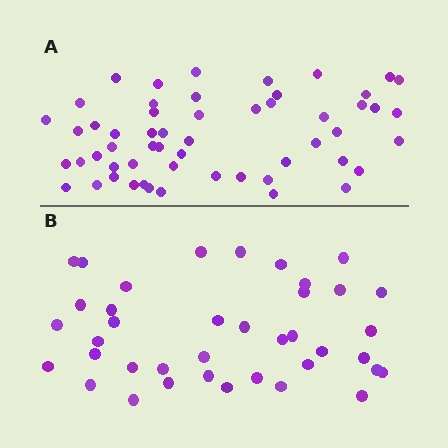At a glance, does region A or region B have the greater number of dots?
Region A (the top region) has more dots.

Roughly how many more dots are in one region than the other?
Region A has approximately 15 more dots than region B.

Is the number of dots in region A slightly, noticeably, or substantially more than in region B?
Region A has noticeably more, but not dramatically so. The ratio is roughly 1.4 to 1.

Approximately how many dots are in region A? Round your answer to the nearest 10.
About 60 dots. (The exact count is 55, which rounds to 60.)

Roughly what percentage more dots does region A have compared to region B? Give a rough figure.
About 40% more.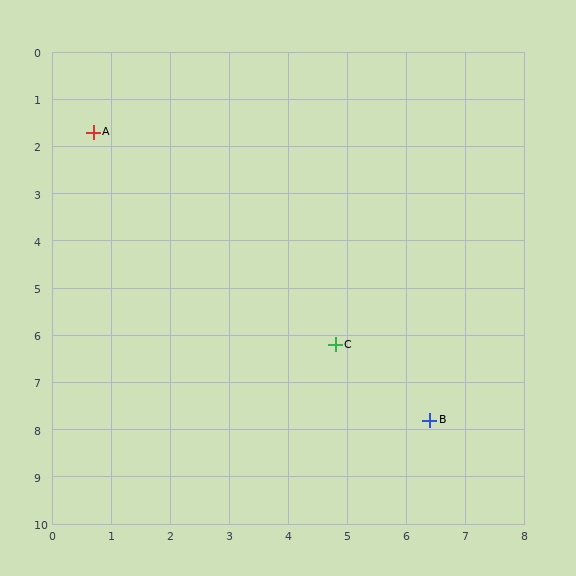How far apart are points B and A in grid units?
Points B and A are about 8.3 grid units apart.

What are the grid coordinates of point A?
Point A is at approximately (0.7, 1.7).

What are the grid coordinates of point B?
Point B is at approximately (6.4, 7.8).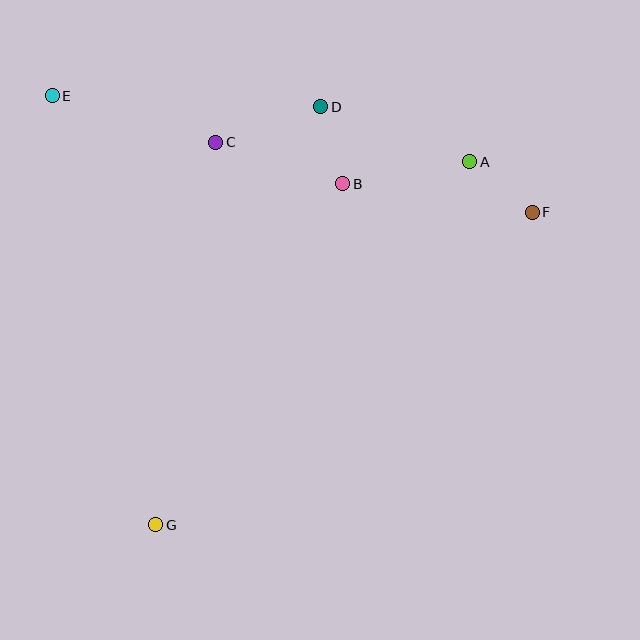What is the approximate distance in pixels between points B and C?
The distance between B and C is approximately 134 pixels.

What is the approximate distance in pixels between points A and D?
The distance between A and D is approximately 159 pixels.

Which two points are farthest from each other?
Points E and F are farthest from each other.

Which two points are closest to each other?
Points B and D are closest to each other.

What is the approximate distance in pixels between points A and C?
The distance between A and C is approximately 255 pixels.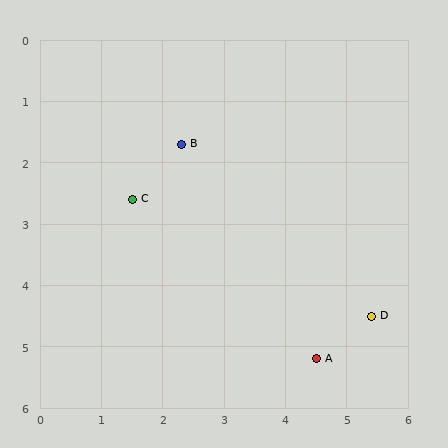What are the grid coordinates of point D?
Point D is at approximately (5.4, 4.5).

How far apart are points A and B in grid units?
Points A and B are about 4.1 grid units apart.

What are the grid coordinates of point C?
Point C is at approximately (1.5, 2.6).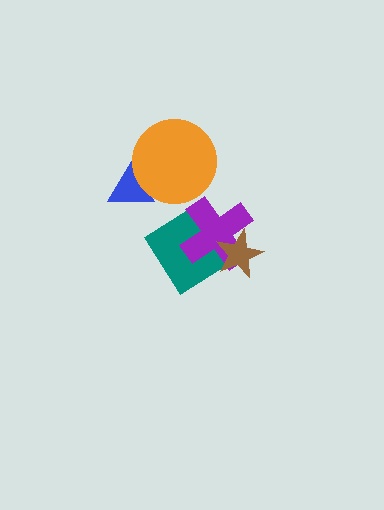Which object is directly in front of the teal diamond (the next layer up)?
The purple cross is directly in front of the teal diamond.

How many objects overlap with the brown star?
2 objects overlap with the brown star.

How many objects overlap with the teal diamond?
2 objects overlap with the teal diamond.